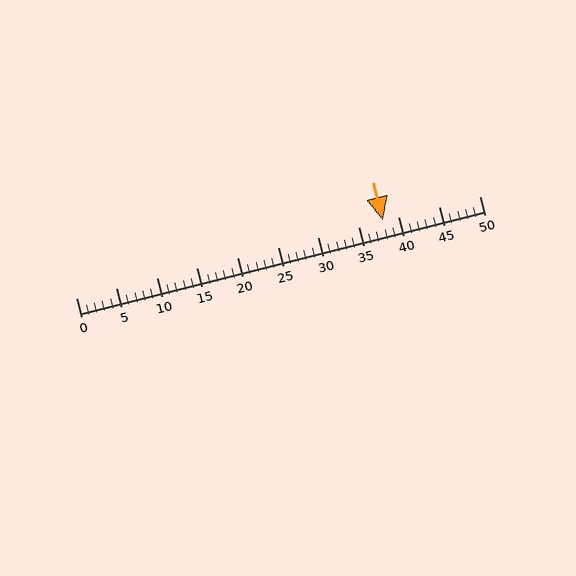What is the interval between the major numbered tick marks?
The major tick marks are spaced 5 units apart.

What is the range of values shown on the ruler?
The ruler shows values from 0 to 50.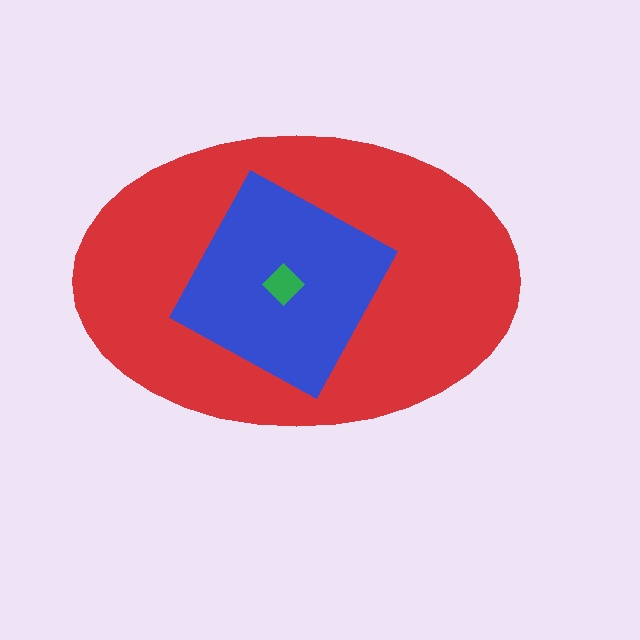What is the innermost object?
The green diamond.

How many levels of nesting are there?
3.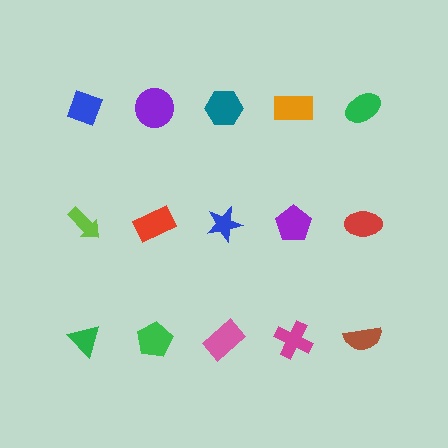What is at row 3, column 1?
A green triangle.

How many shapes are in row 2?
5 shapes.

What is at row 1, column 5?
A green ellipse.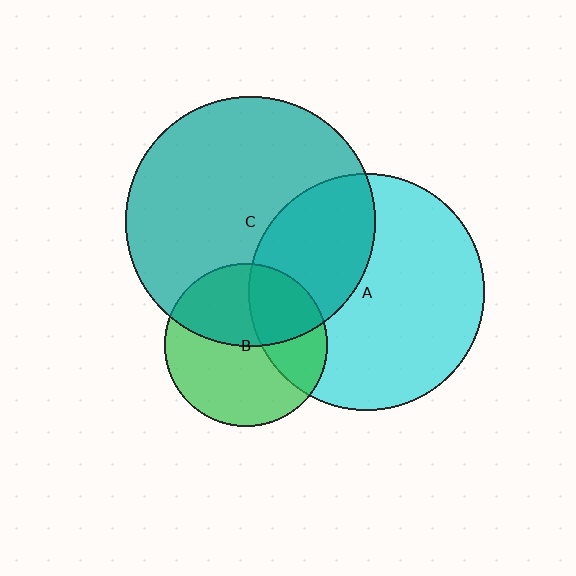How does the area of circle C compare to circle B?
Approximately 2.4 times.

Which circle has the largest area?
Circle C (teal).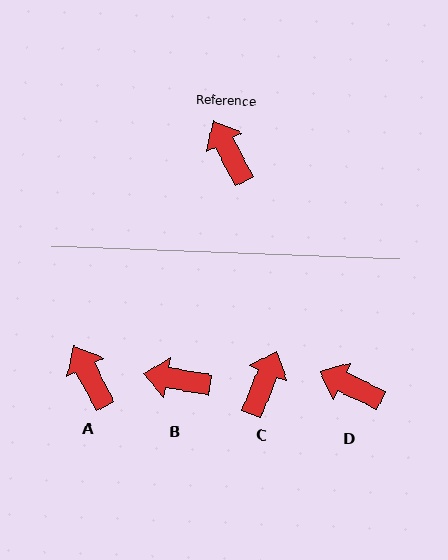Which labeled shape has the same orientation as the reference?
A.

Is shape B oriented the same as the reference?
No, it is off by about 53 degrees.